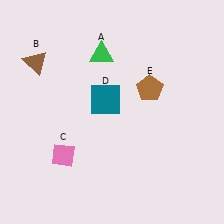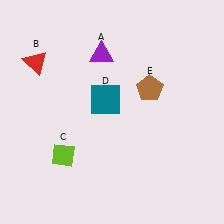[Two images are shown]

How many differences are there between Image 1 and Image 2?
There are 3 differences between the two images.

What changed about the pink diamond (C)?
In Image 1, C is pink. In Image 2, it changed to lime.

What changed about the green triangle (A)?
In Image 1, A is green. In Image 2, it changed to purple.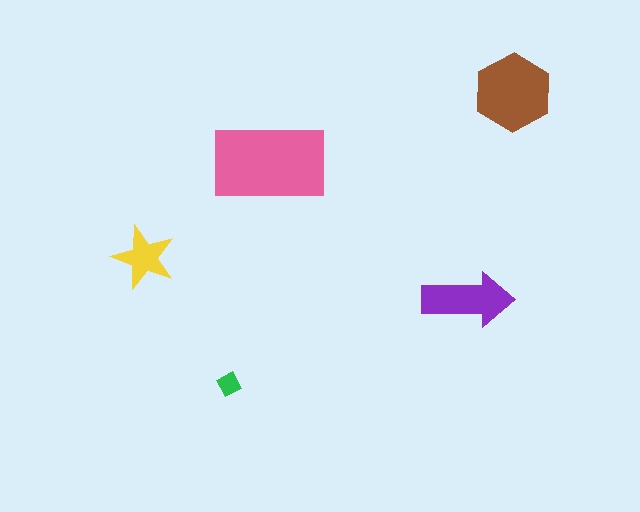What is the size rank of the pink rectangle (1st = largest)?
1st.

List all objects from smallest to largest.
The green diamond, the yellow star, the purple arrow, the brown hexagon, the pink rectangle.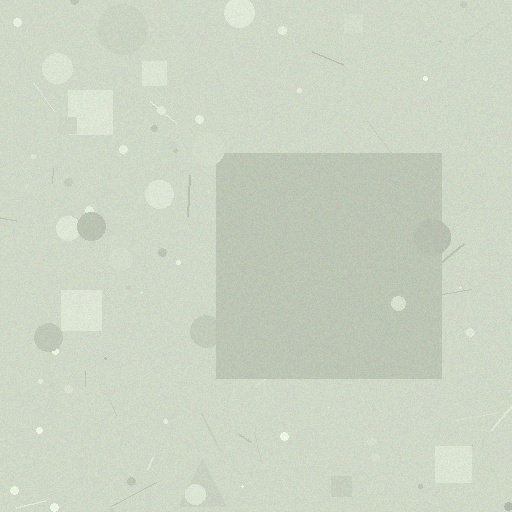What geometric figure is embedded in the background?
A square is embedded in the background.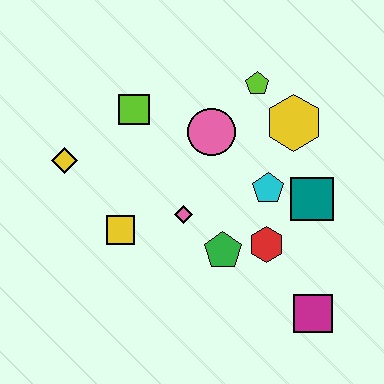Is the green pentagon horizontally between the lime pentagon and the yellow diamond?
Yes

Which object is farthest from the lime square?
The magenta square is farthest from the lime square.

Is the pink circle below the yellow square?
No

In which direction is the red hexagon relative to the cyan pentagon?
The red hexagon is below the cyan pentagon.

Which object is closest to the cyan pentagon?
The teal square is closest to the cyan pentagon.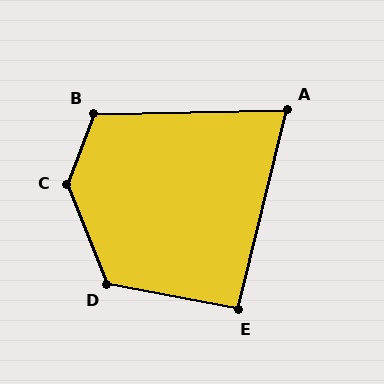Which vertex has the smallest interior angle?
A, at approximately 75 degrees.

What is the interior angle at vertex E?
Approximately 93 degrees (approximately right).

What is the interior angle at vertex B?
Approximately 112 degrees (obtuse).